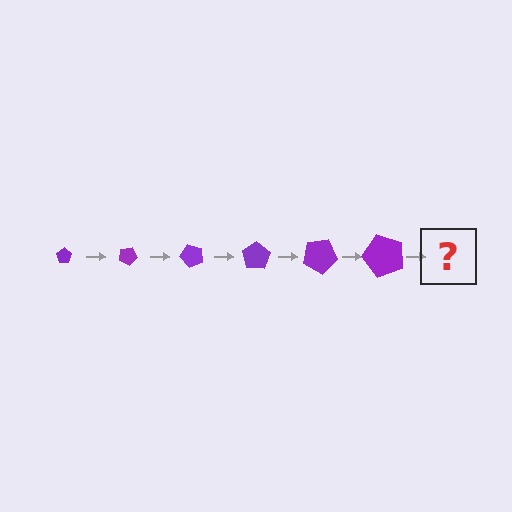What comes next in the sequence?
The next element should be a pentagon, larger than the previous one and rotated 150 degrees from the start.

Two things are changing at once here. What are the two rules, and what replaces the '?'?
The two rules are that the pentagon grows larger each step and it rotates 25 degrees each step. The '?' should be a pentagon, larger than the previous one and rotated 150 degrees from the start.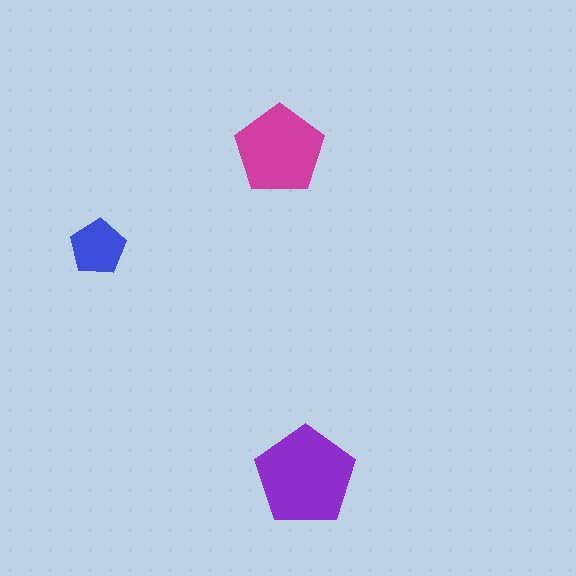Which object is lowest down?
The purple pentagon is bottommost.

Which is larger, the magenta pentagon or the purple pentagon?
The purple one.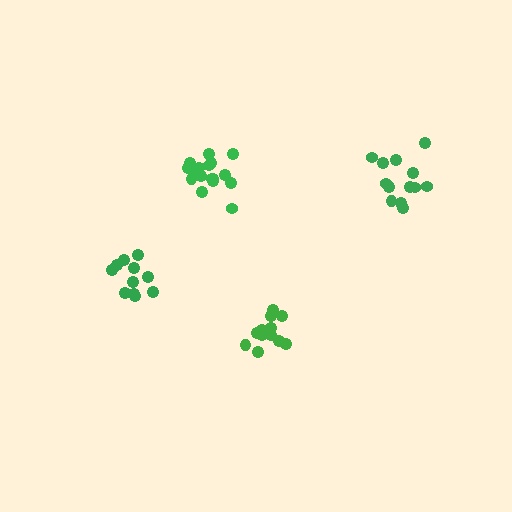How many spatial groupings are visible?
There are 4 spatial groupings.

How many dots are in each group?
Group 1: 11 dots, Group 2: 13 dots, Group 3: 12 dots, Group 4: 17 dots (53 total).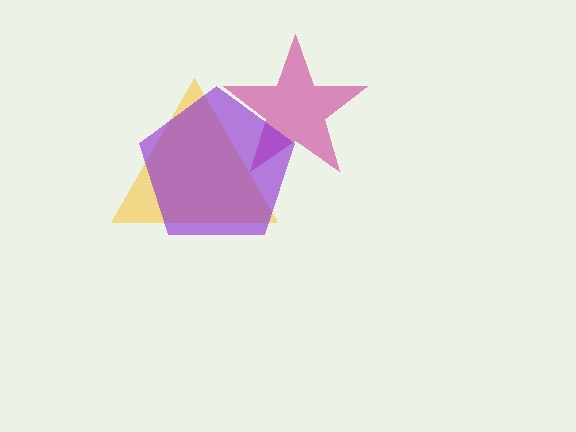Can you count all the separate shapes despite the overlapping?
Yes, there are 3 separate shapes.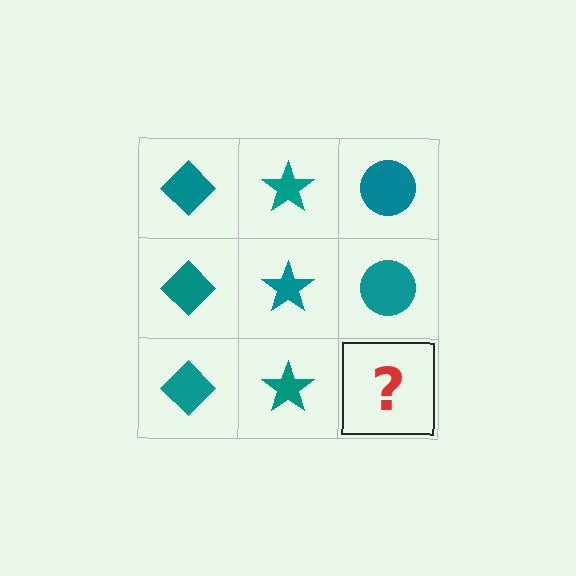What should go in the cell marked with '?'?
The missing cell should contain a teal circle.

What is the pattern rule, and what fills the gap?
The rule is that each column has a consistent shape. The gap should be filled with a teal circle.